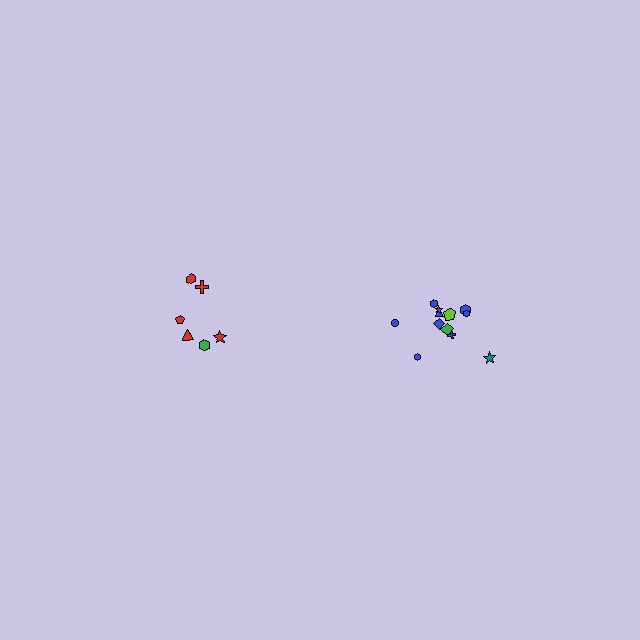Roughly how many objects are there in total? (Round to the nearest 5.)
Roughly 20 objects in total.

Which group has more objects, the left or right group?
The right group.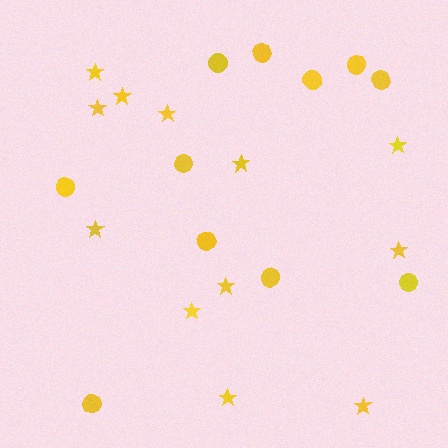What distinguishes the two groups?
There are 2 groups: one group of stars (12) and one group of circles (11).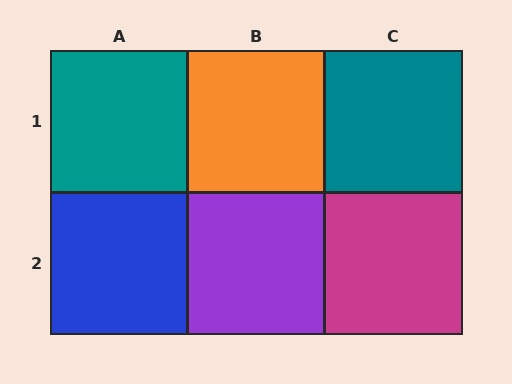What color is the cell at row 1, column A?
Teal.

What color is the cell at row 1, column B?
Orange.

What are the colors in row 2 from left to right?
Blue, purple, magenta.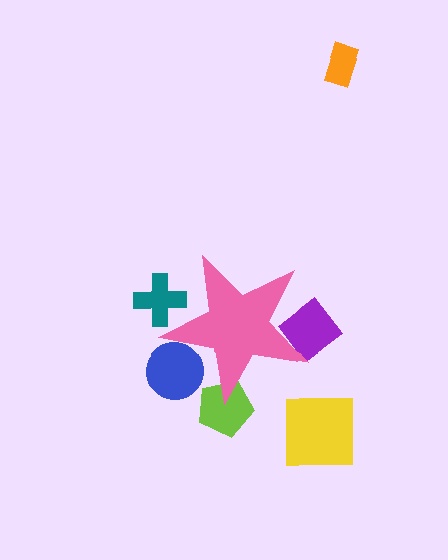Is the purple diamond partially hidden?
Yes, the purple diamond is partially hidden behind the pink star.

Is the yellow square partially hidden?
No, the yellow square is fully visible.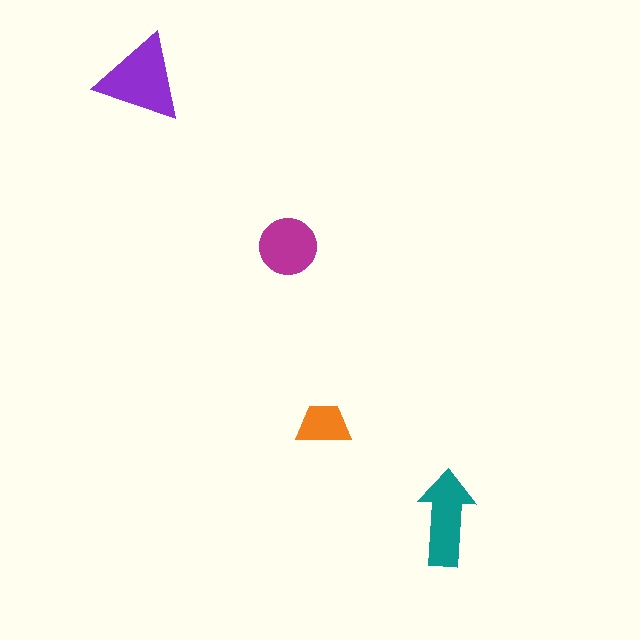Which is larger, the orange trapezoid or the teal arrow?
The teal arrow.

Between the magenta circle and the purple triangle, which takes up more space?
The purple triangle.